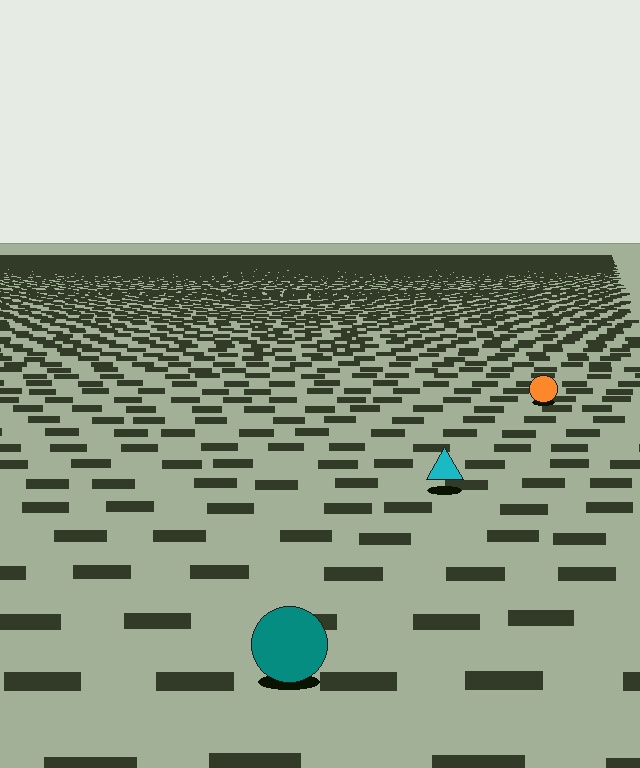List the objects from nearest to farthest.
From nearest to farthest: the teal circle, the cyan triangle, the orange circle.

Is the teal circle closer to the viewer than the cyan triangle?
Yes. The teal circle is closer — you can tell from the texture gradient: the ground texture is coarser near it.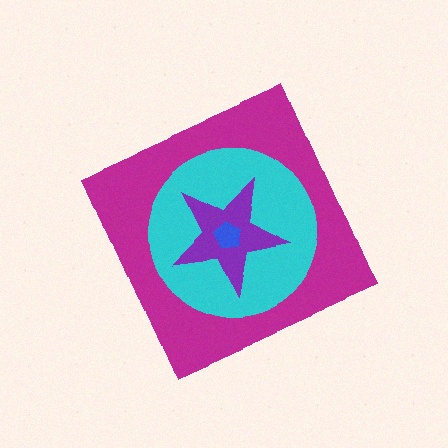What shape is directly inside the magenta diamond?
The cyan circle.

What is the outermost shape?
The magenta diamond.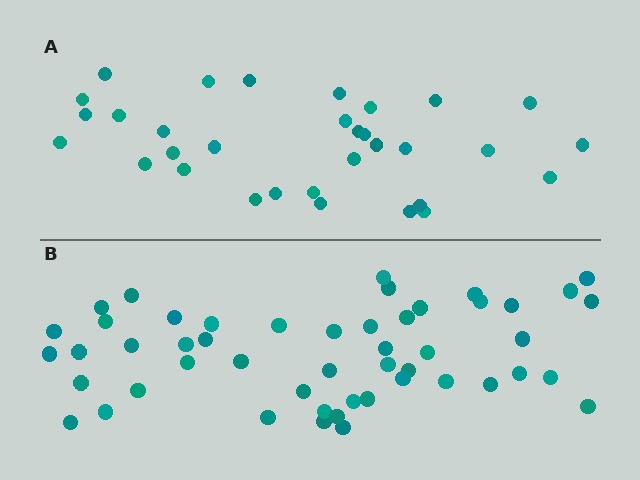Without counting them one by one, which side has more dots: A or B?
Region B (the bottom region) has more dots.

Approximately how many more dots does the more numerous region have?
Region B has approximately 20 more dots than region A.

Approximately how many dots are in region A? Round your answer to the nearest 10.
About 30 dots. (The exact count is 32, which rounds to 30.)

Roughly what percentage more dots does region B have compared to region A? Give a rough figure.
About 55% more.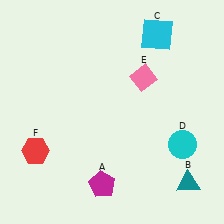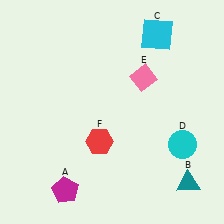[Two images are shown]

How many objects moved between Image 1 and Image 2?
2 objects moved between the two images.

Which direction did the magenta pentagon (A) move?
The magenta pentagon (A) moved left.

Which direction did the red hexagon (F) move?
The red hexagon (F) moved right.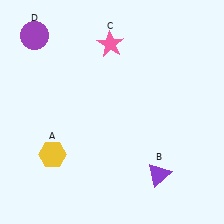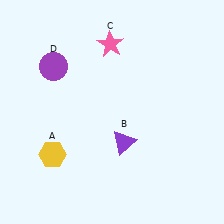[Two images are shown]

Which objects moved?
The objects that moved are: the purple triangle (B), the purple circle (D).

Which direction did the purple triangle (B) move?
The purple triangle (B) moved left.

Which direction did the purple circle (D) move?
The purple circle (D) moved down.